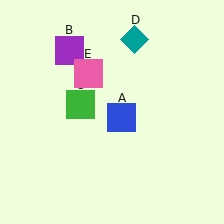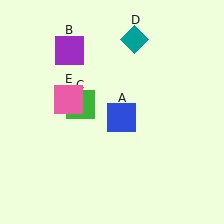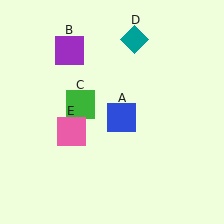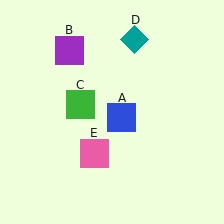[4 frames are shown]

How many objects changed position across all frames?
1 object changed position: pink square (object E).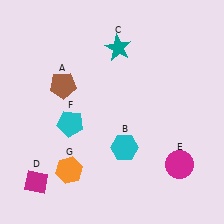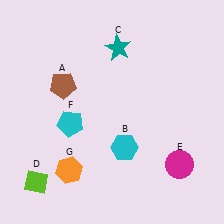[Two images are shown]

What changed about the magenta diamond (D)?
In Image 1, D is magenta. In Image 2, it changed to lime.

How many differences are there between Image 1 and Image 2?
There is 1 difference between the two images.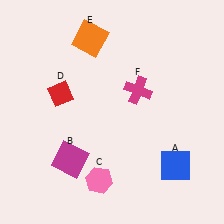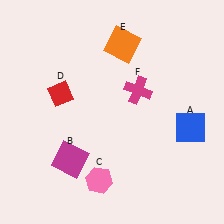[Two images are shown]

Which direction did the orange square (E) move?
The orange square (E) moved right.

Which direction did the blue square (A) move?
The blue square (A) moved up.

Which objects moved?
The objects that moved are: the blue square (A), the orange square (E).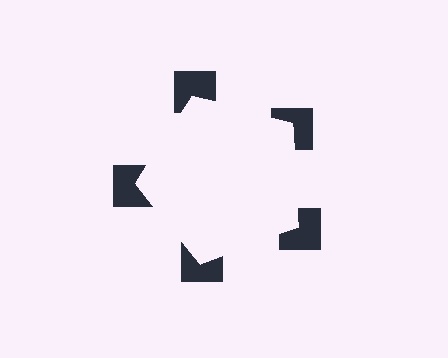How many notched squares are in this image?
There are 5 — one at each vertex of the illusory pentagon.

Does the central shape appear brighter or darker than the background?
It typically appears slightly brighter than the background, even though no actual brightness change is drawn.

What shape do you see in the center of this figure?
An illusory pentagon — its edges are inferred from the aligned wedge cuts in the notched squares, not physically drawn.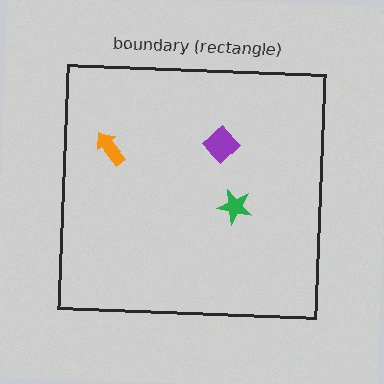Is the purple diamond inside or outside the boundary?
Inside.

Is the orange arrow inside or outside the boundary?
Inside.